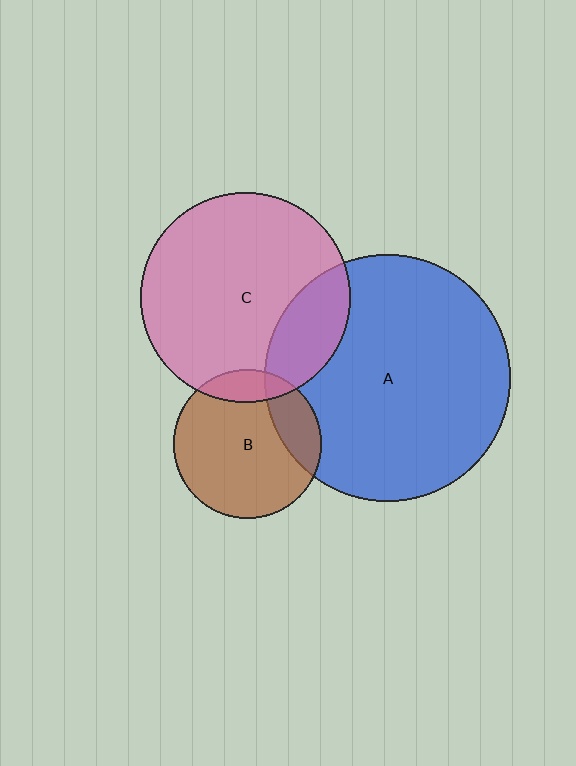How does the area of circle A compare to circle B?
Approximately 2.8 times.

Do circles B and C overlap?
Yes.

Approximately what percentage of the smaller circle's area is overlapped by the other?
Approximately 15%.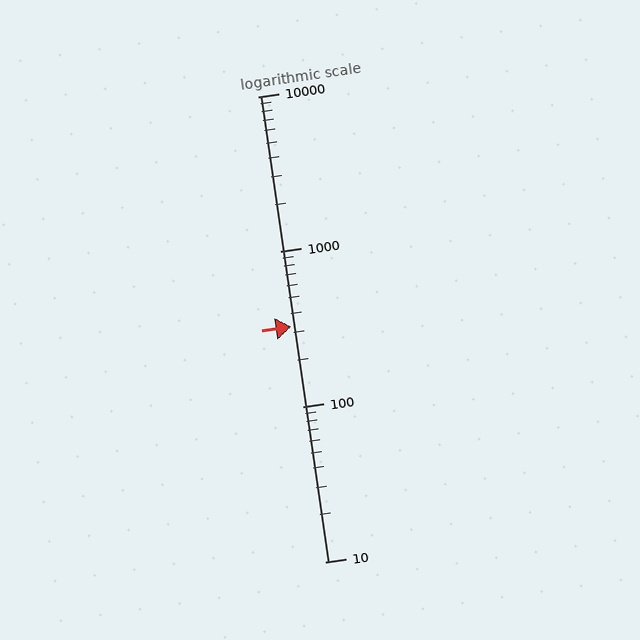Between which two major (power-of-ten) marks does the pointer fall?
The pointer is between 100 and 1000.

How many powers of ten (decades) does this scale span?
The scale spans 3 decades, from 10 to 10000.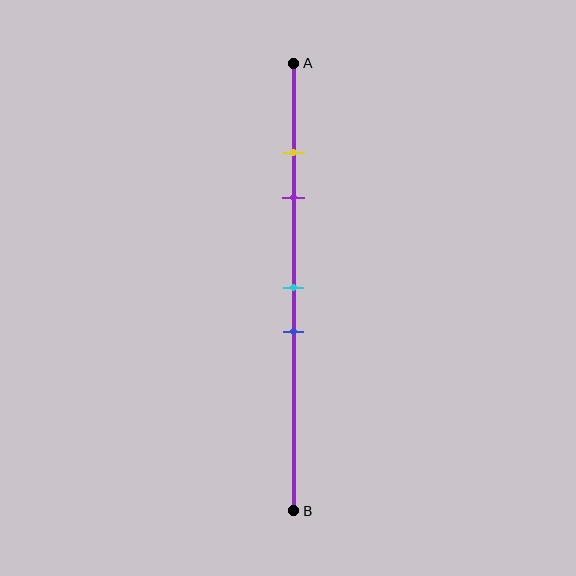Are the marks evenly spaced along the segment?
No, the marks are not evenly spaced.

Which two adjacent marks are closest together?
The yellow and purple marks are the closest adjacent pair.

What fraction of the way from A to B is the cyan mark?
The cyan mark is approximately 50% (0.5) of the way from A to B.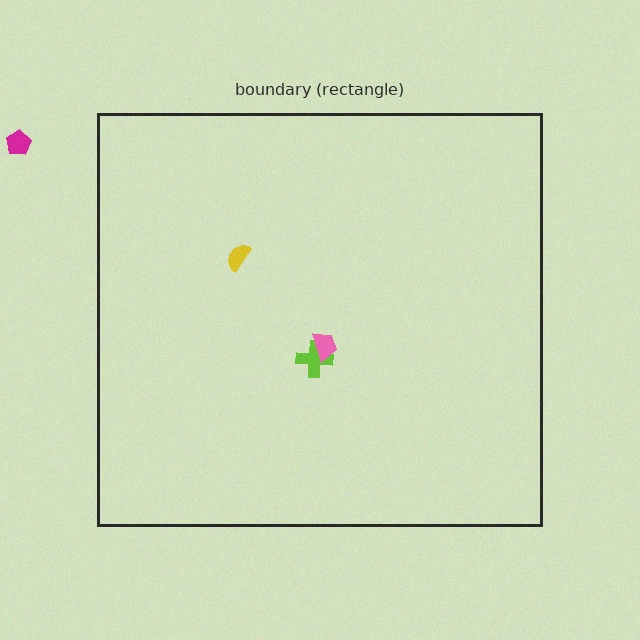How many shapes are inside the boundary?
3 inside, 1 outside.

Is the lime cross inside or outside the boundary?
Inside.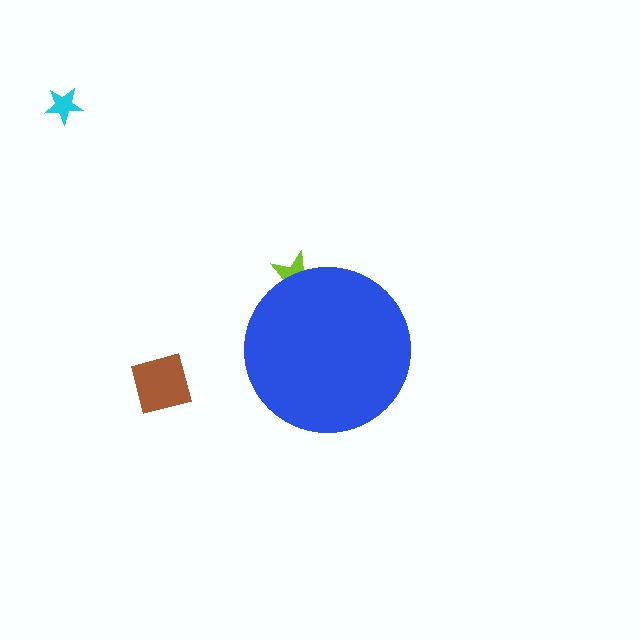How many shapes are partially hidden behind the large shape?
1 shape is partially hidden.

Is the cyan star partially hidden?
No, the cyan star is fully visible.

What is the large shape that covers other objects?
A blue circle.